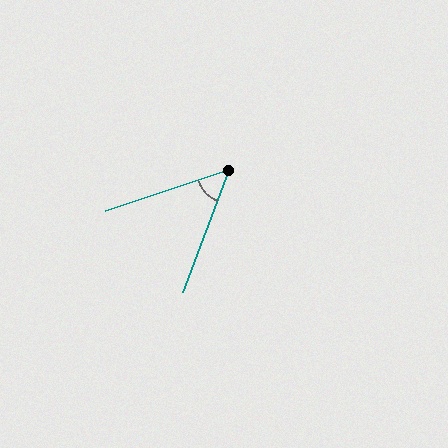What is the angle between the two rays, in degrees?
Approximately 51 degrees.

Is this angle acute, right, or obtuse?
It is acute.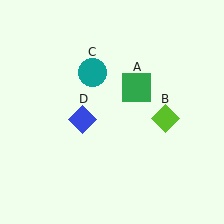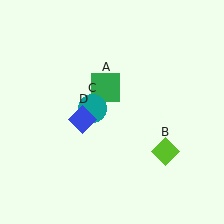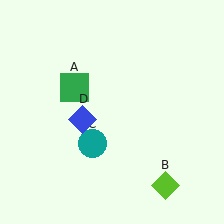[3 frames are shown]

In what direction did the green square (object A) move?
The green square (object A) moved left.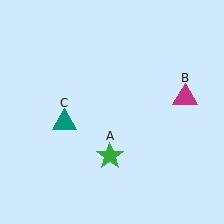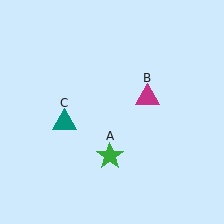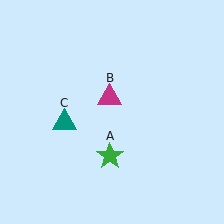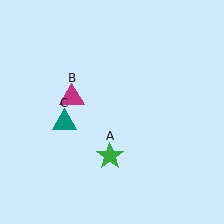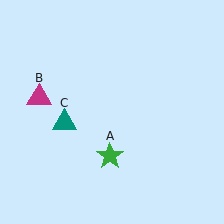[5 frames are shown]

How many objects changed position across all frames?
1 object changed position: magenta triangle (object B).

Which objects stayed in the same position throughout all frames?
Green star (object A) and teal triangle (object C) remained stationary.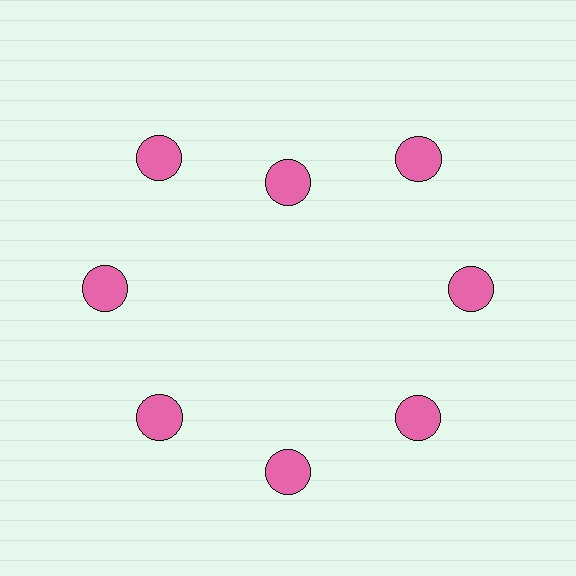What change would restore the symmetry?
The symmetry would be restored by moving it outward, back onto the ring so that all 8 circles sit at equal angles and equal distance from the center.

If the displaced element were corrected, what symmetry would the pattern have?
It would have 8-fold rotational symmetry — the pattern would map onto itself every 45 degrees.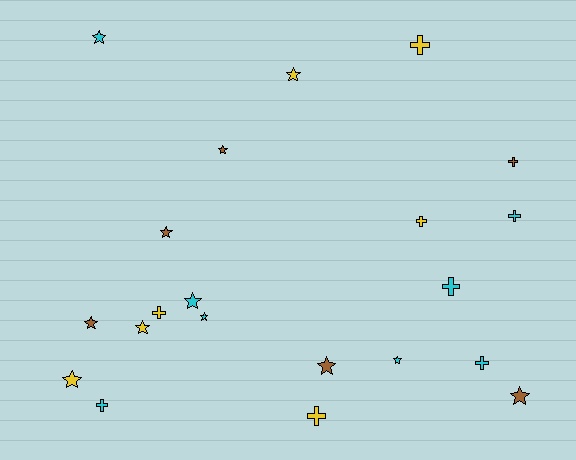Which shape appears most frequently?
Star, with 12 objects.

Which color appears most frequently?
Cyan, with 8 objects.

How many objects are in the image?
There are 21 objects.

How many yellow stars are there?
There are 3 yellow stars.